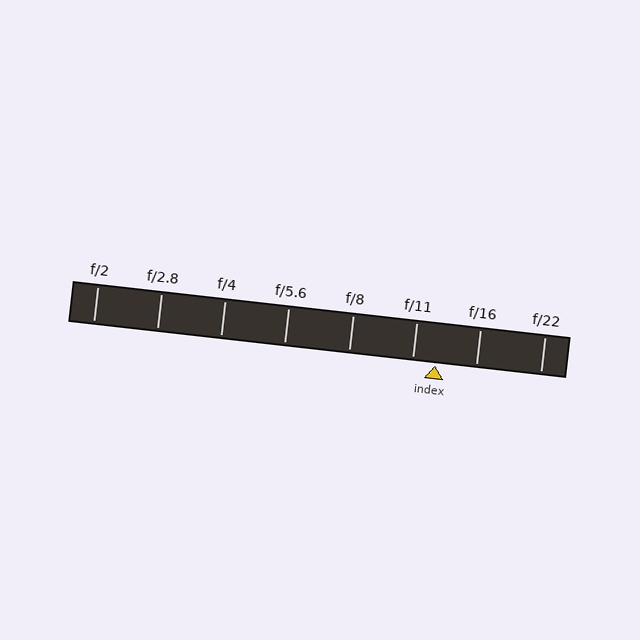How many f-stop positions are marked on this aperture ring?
There are 8 f-stop positions marked.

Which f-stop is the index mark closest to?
The index mark is closest to f/11.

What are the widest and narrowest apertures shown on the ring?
The widest aperture shown is f/2 and the narrowest is f/22.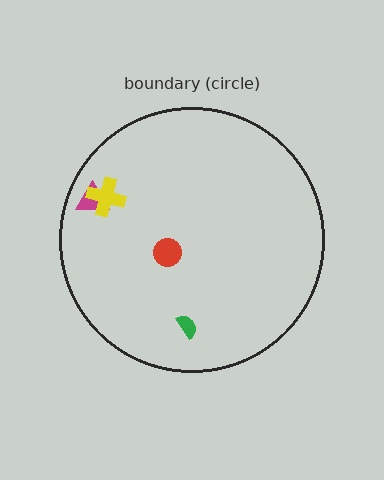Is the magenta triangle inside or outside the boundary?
Inside.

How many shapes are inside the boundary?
4 inside, 0 outside.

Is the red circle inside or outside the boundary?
Inside.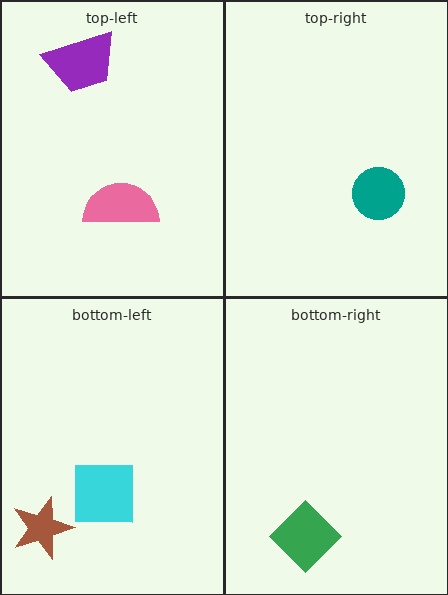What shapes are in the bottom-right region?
The green diamond.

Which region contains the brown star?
The bottom-left region.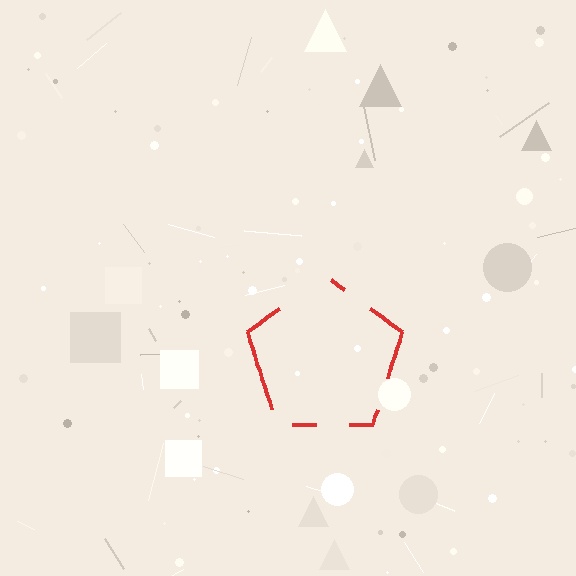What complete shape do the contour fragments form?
The contour fragments form a pentagon.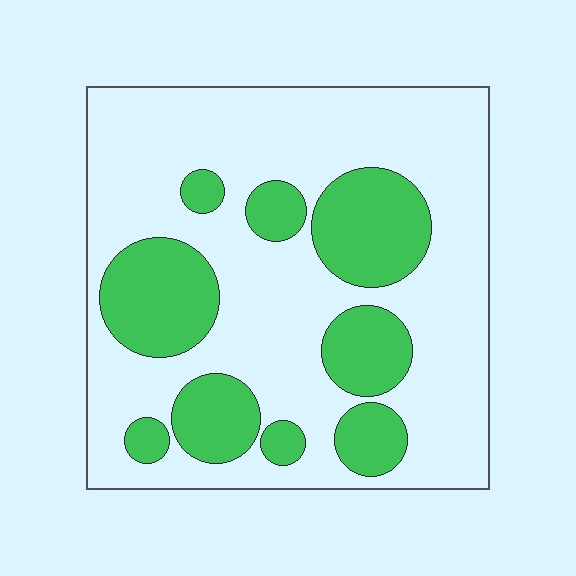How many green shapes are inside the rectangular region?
9.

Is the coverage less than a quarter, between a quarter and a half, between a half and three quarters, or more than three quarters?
Between a quarter and a half.